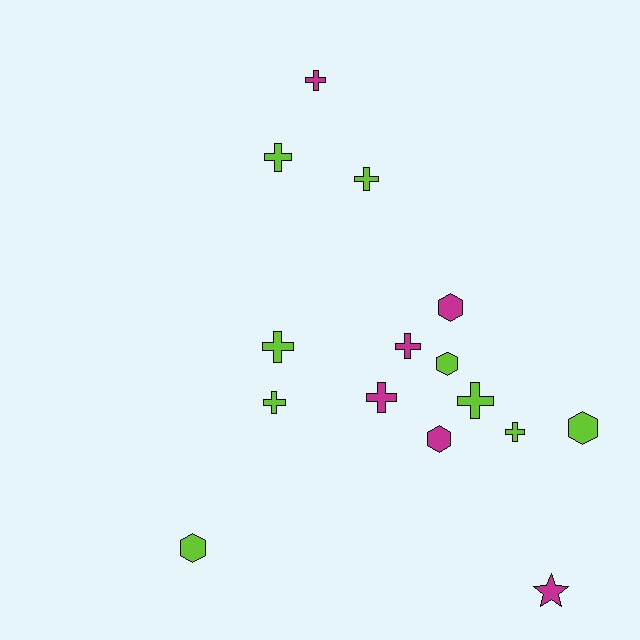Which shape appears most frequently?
Cross, with 9 objects.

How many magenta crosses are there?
There are 3 magenta crosses.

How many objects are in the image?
There are 15 objects.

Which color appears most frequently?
Lime, with 9 objects.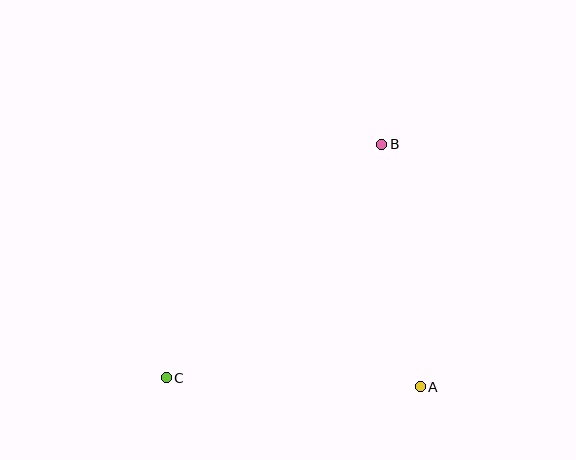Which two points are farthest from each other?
Points B and C are farthest from each other.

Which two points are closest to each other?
Points A and B are closest to each other.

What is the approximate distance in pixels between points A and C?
The distance between A and C is approximately 254 pixels.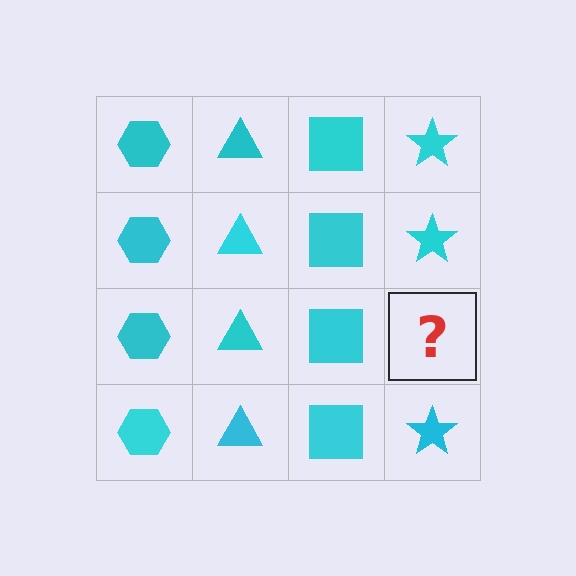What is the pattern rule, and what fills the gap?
The rule is that each column has a consistent shape. The gap should be filled with a cyan star.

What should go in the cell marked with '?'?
The missing cell should contain a cyan star.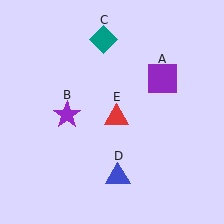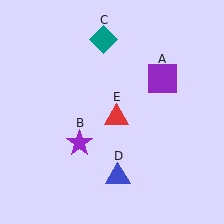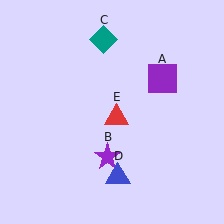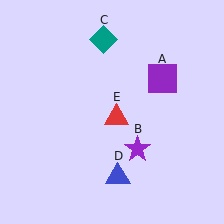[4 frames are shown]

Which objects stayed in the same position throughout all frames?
Purple square (object A) and teal diamond (object C) and blue triangle (object D) and red triangle (object E) remained stationary.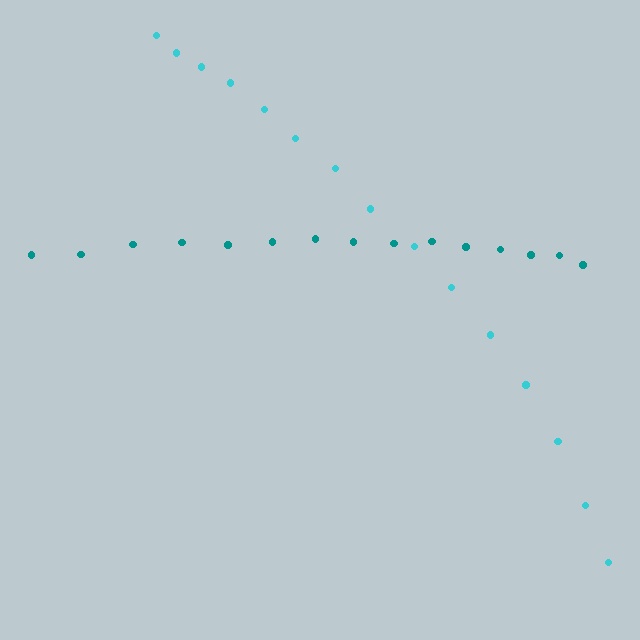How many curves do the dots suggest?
There are 2 distinct paths.